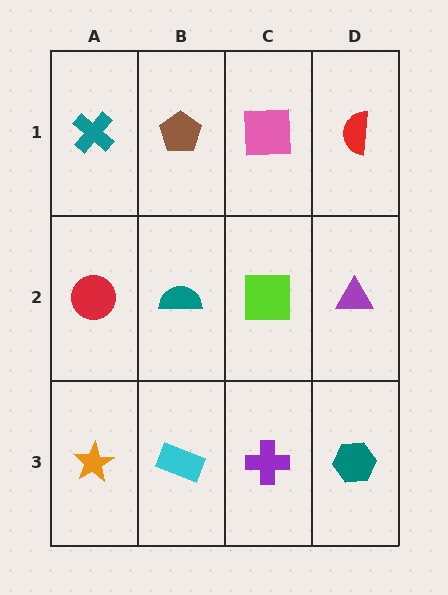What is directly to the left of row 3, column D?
A purple cross.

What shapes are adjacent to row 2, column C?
A pink square (row 1, column C), a purple cross (row 3, column C), a teal semicircle (row 2, column B), a purple triangle (row 2, column D).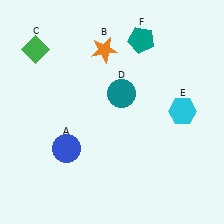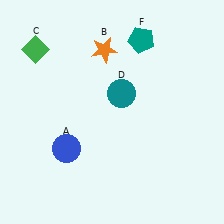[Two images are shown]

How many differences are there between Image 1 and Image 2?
There is 1 difference between the two images.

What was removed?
The cyan hexagon (E) was removed in Image 2.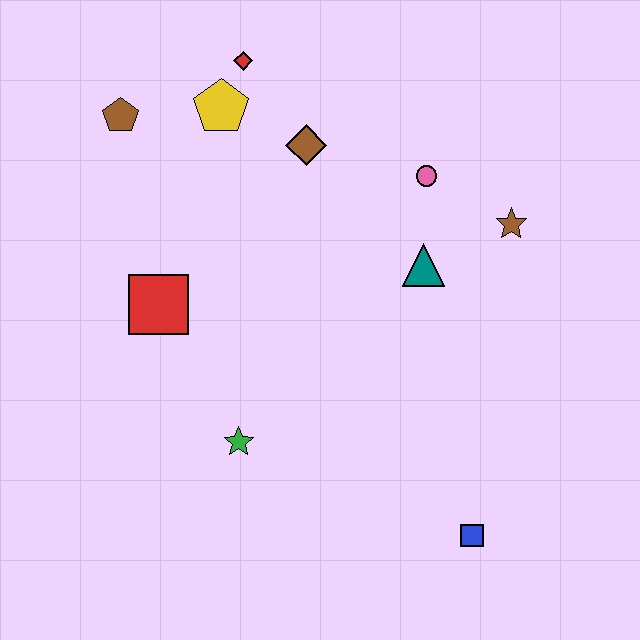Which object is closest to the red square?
The green star is closest to the red square.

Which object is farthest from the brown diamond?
The blue square is farthest from the brown diamond.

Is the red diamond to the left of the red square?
No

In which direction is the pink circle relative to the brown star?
The pink circle is to the left of the brown star.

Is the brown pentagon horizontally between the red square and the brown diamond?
No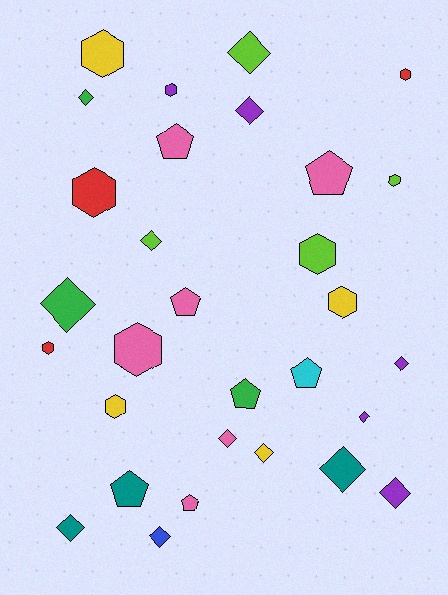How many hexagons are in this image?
There are 10 hexagons.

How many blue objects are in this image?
There is 1 blue object.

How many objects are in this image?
There are 30 objects.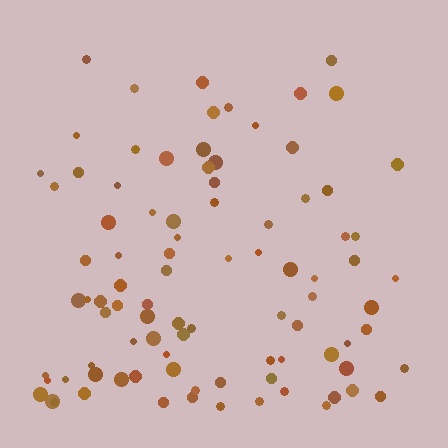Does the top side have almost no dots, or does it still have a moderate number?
Still a moderate number, just noticeably fewer than the bottom.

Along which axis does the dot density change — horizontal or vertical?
Vertical.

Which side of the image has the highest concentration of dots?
The bottom.